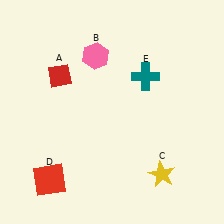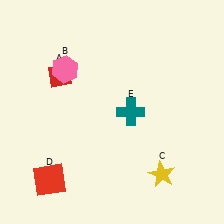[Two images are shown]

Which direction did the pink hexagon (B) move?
The pink hexagon (B) moved left.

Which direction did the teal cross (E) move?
The teal cross (E) moved down.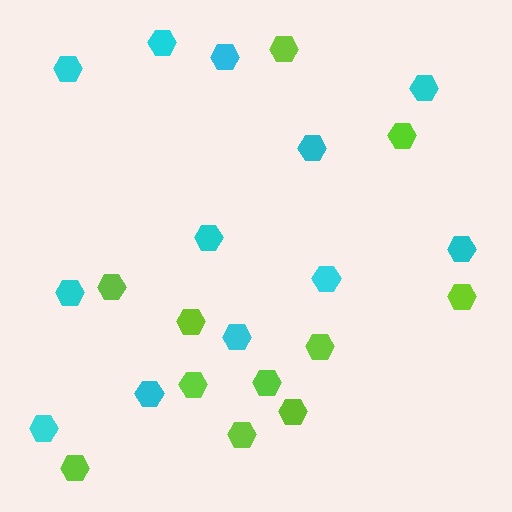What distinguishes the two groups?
There are 2 groups: one group of lime hexagons (11) and one group of cyan hexagons (12).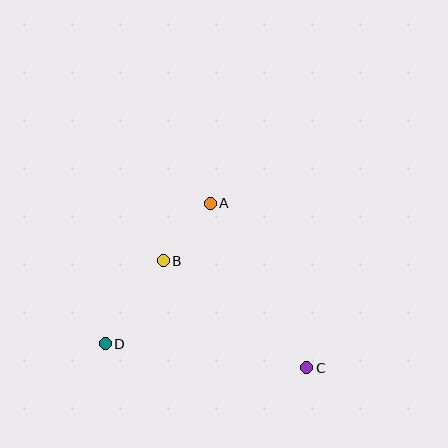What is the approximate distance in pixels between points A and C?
The distance between A and C is approximately 191 pixels.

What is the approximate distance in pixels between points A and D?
The distance between A and D is approximately 175 pixels.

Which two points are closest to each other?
Points A and B are closest to each other.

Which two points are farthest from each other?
Points C and D are farthest from each other.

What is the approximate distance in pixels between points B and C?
The distance between B and C is approximately 179 pixels.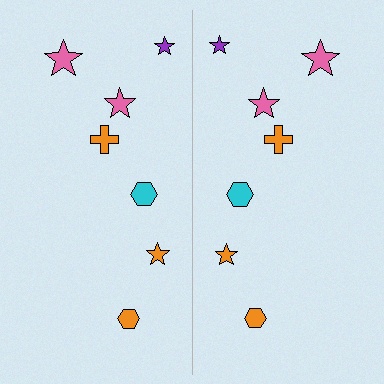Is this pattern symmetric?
Yes, this pattern has bilateral (reflection) symmetry.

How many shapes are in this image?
There are 14 shapes in this image.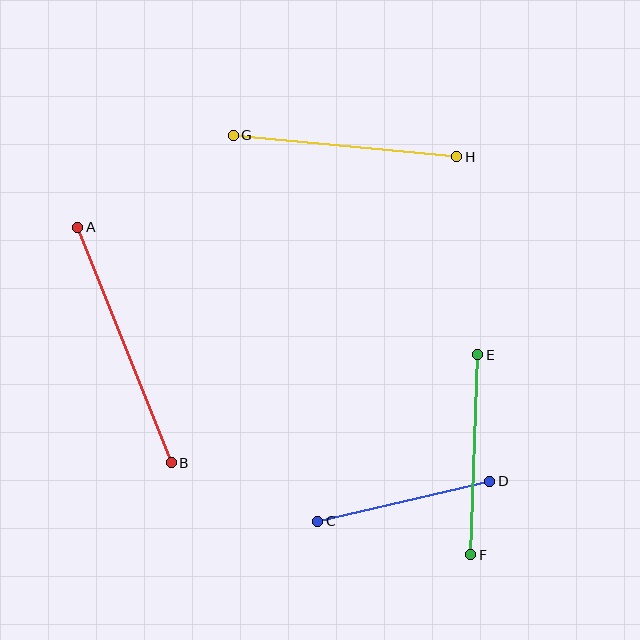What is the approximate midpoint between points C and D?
The midpoint is at approximately (404, 501) pixels.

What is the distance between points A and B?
The distance is approximately 253 pixels.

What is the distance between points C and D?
The distance is approximately 176 pixels.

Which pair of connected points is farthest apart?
Points A and B are farthest apart.